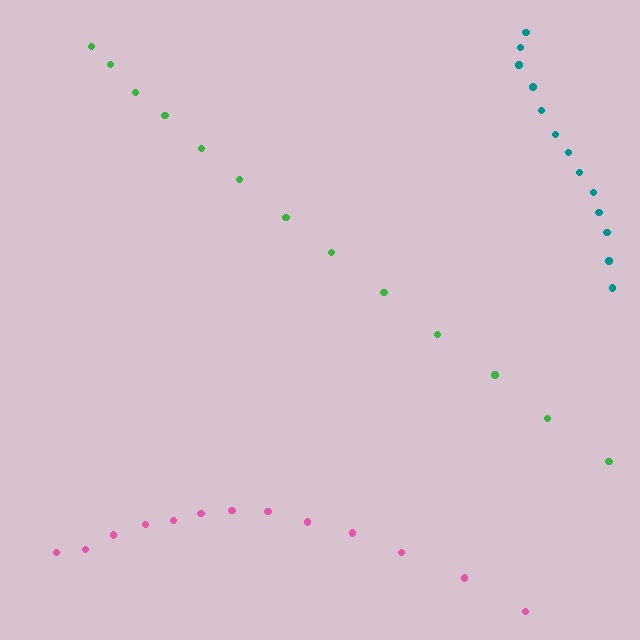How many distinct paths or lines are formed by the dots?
There are 3 distinct paths.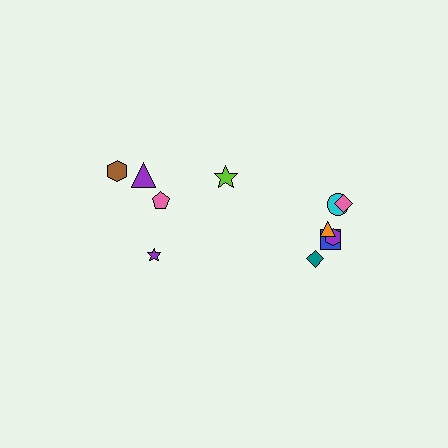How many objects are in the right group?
There are 7 objects.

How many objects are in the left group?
There are 4 objects.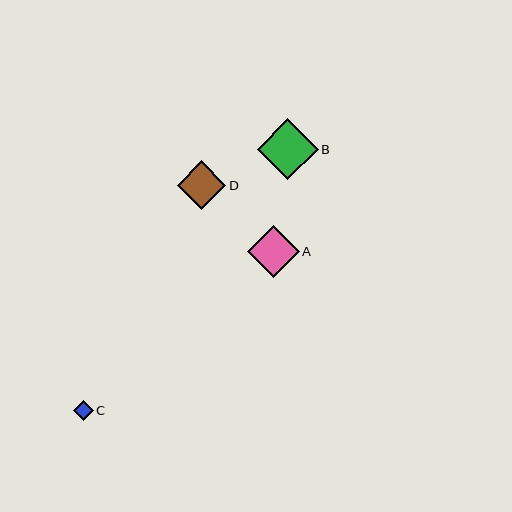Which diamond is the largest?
Diamond B is the largest with a size of approximately 61 pixels.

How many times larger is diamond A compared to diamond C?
Diamond A is approximately 2.6 times the size of diamond C.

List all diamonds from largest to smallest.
From largest to smallest: B, A, D, C.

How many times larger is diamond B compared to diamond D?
Diamond B is approximately 1.3 times the size of diamond D.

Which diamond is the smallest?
Diamond C is the smallest with a size of approximately 20 pixels.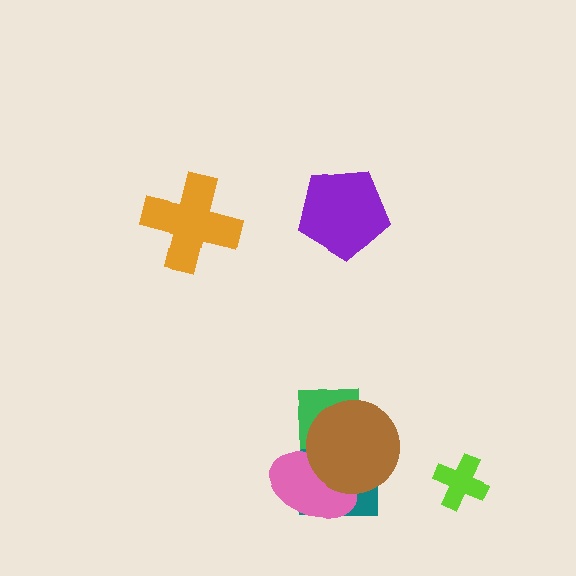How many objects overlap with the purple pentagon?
0 objects overlap with the purple pentagon.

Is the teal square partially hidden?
Yes, it is partially covered by another shape.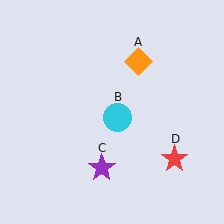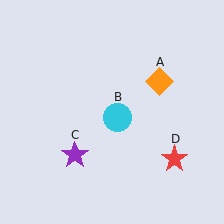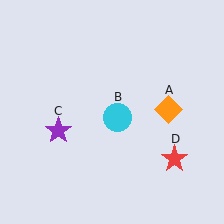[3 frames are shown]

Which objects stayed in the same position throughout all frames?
Cyan circle (object B) and red star (object D) remained stationary.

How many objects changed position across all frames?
2 objects changed position: orange diamond (object A), purple star (object C).